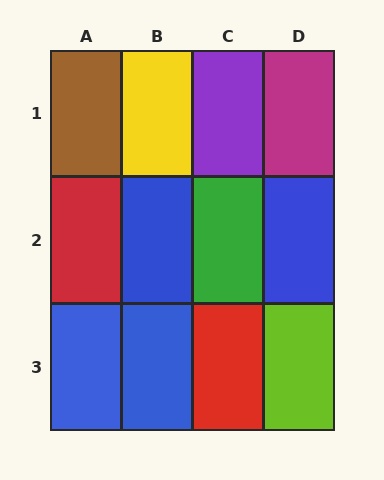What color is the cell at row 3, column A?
Blue.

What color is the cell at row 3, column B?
Blue.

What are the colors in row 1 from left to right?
Brown, yellow, purple, magenta.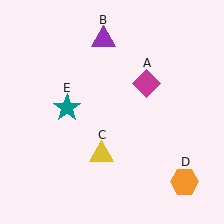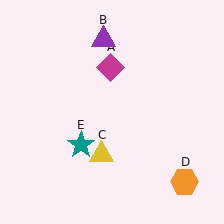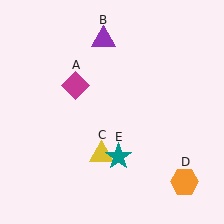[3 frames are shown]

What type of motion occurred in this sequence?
The magenta diamond (object A), teal star (object E) rotated counterclockwise around the center of the scene.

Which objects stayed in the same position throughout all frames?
Purple triangle (object B) and yellow triangle (object C) and orange hexagon (object D) remained stationary.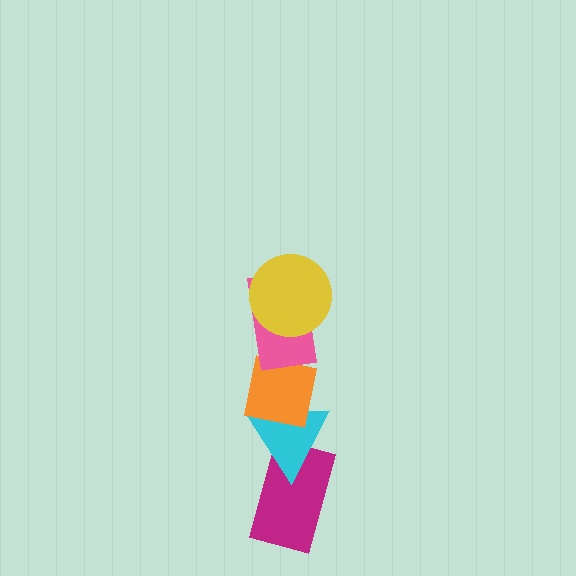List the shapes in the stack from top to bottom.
From top to bottom: the yellow circle, the pink rectangle, the orange square, the cyan triangle, the magenta rectangle.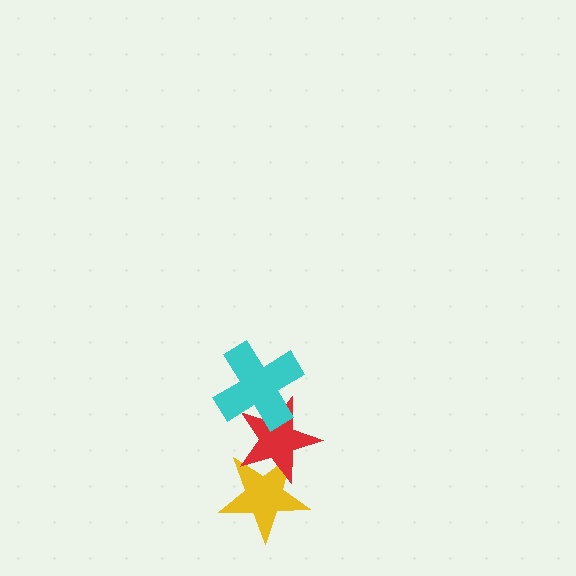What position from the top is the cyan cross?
The cyan cross is 1st from the top.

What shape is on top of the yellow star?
The red star is on top of the yellow star.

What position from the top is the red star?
The red star is 2nd from the top.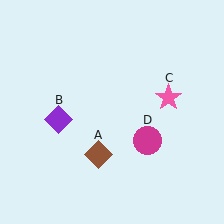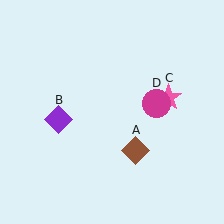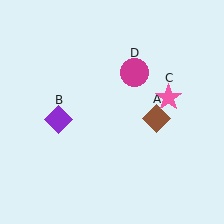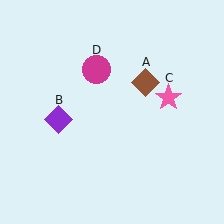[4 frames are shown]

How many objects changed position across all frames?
2 objects changed position: brown diamond (object A), magenta circle (object D).